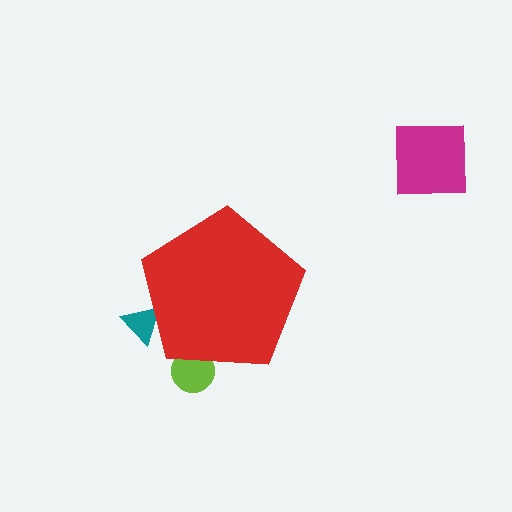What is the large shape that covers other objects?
A red pentagon.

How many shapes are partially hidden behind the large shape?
2 shapes are partially hidden.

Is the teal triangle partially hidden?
Yes, the teal triangle is partially hidden behind the red pentagon.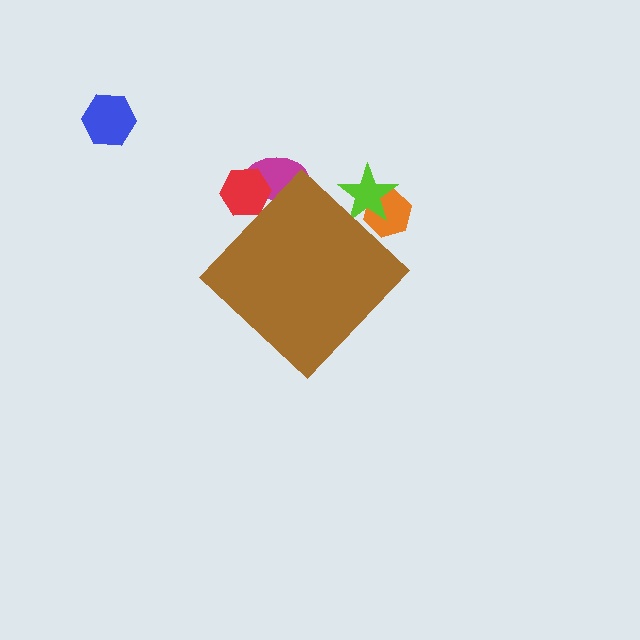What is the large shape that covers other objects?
A brown diamond.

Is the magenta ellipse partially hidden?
Yes, the magenta ellipse is partially hidden behind the brown diamond.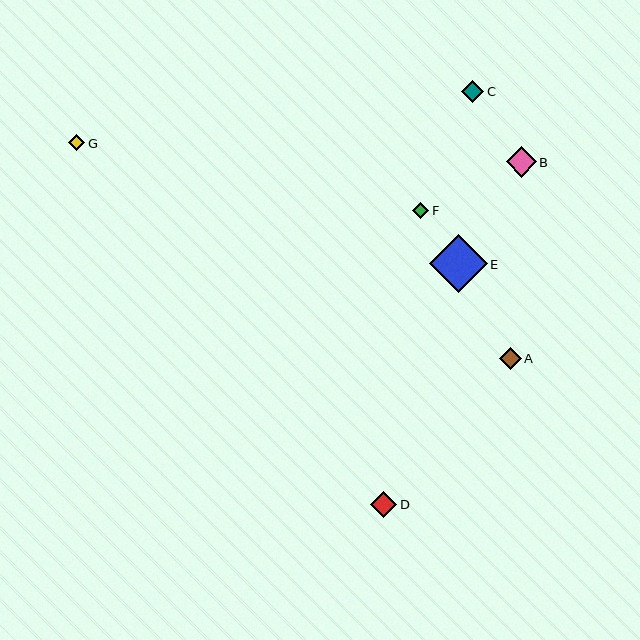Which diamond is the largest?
Diamond E is the largest with a size of approximately 58 pixels.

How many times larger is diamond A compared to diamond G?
Diamond A is approximately 1.3 times the size of diamond G.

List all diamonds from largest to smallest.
From largest to smallest: E, B, D, C, A, F, G.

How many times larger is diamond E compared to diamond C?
Diamond E is approximately 2.6 times the size of diamond C.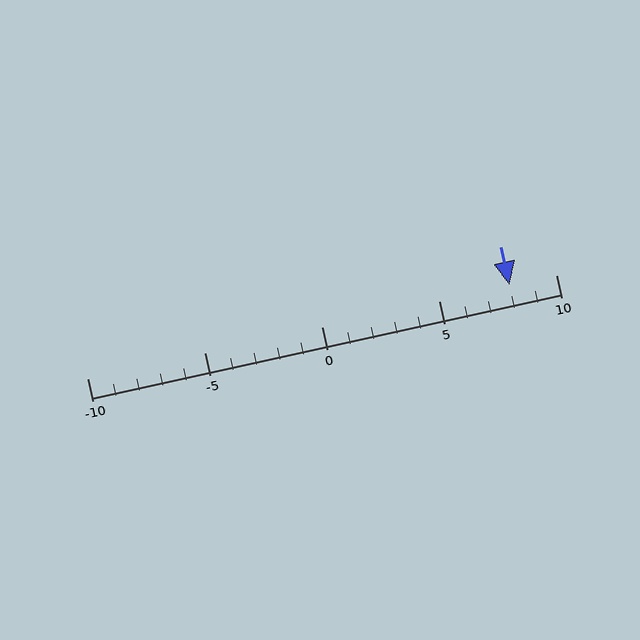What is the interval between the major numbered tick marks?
The major tick marks are spaced 5 units apart.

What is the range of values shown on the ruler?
The ruler shows values from -10 to 10.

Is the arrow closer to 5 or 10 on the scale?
The arrow is closer to 10.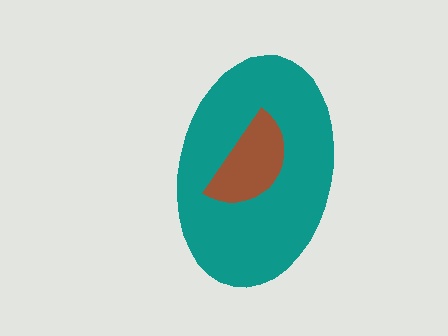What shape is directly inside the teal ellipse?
The brown semicircle.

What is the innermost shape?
The brown semicircle.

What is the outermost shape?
The teal ellipse.